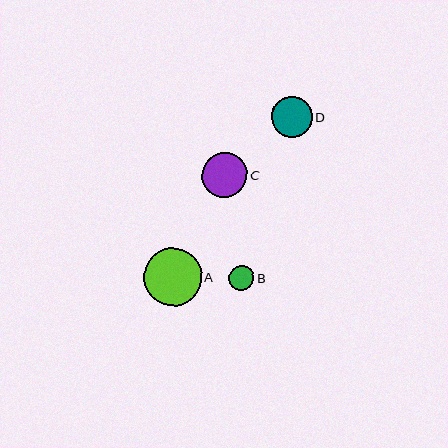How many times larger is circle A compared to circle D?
Circle A is approximately 1.4 times the size of circle D.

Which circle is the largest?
Circle A is the largest with a size of approximately 58 pixels.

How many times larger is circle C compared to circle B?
Circle C is approximately 1.8 times the size of circle B.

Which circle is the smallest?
Circle B is the smallest with a size of approximately 25 pixels.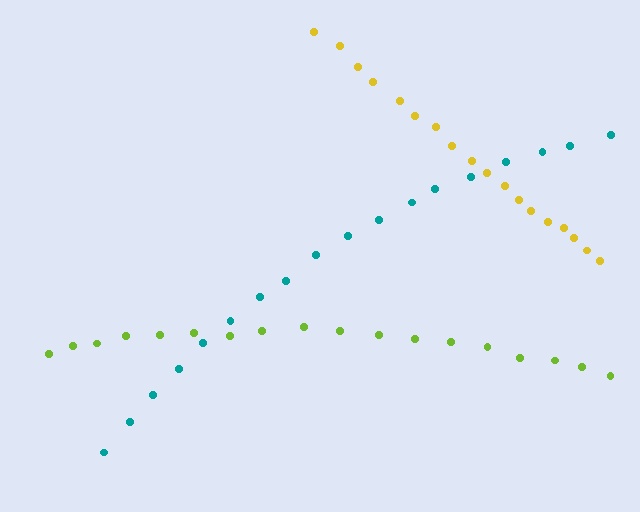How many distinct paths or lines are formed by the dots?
There are 3 distinct paths.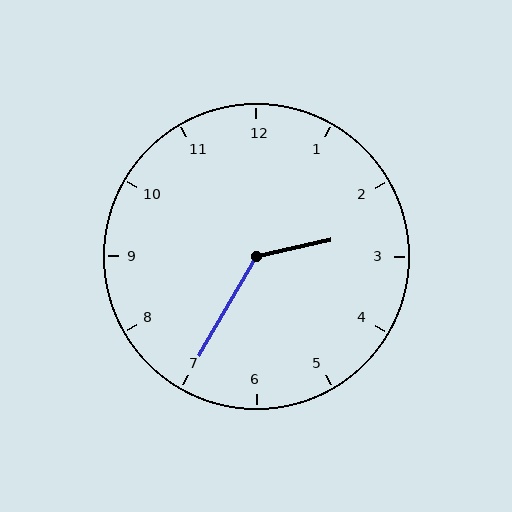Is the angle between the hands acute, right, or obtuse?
It is obtuse.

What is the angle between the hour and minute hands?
Approximately 132 degrees.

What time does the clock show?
2:35.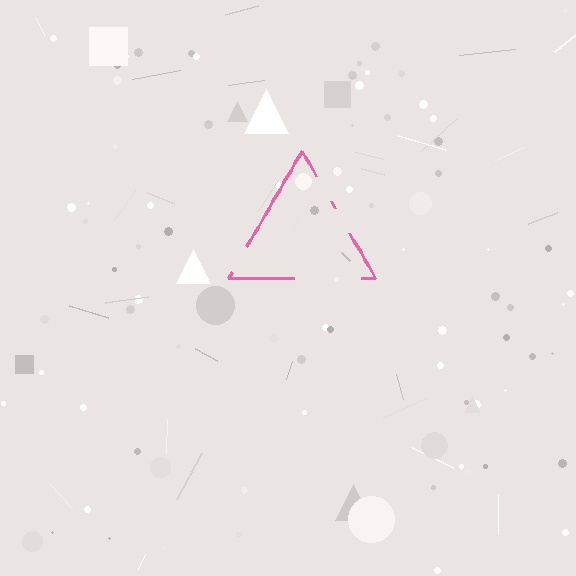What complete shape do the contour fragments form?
The contour fragments form a triangle.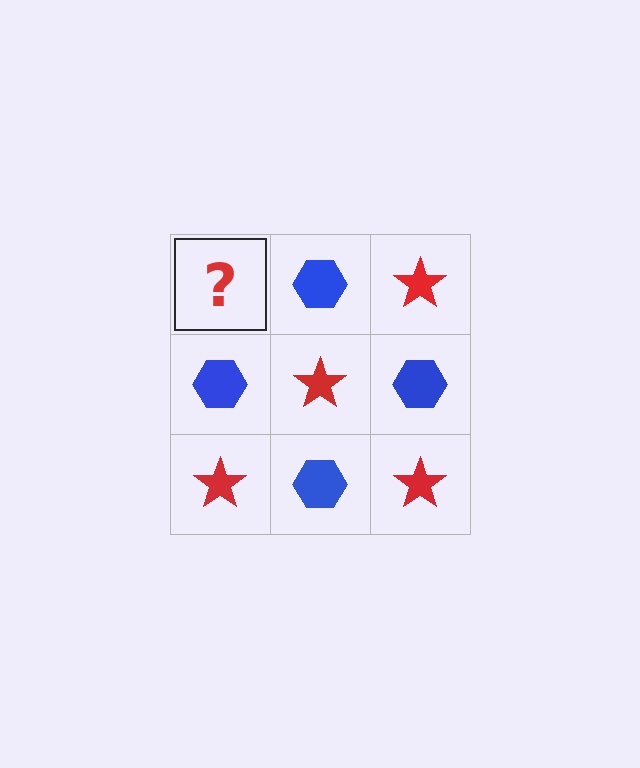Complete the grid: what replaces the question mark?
The question mark should be replaced with a red star.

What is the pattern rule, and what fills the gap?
The rule is that it alternates red star and blue hexagon in a checkerboard pattern. The gap should be filled with a red star.